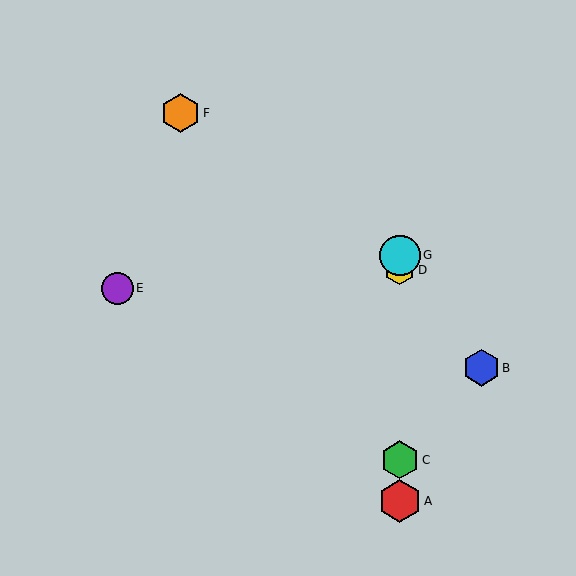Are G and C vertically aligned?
Yes, both are at x≈400.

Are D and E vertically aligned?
No, D is at x≈400 and E is at x≈117.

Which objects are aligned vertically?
Objects A, C, D, G are aligned vertically.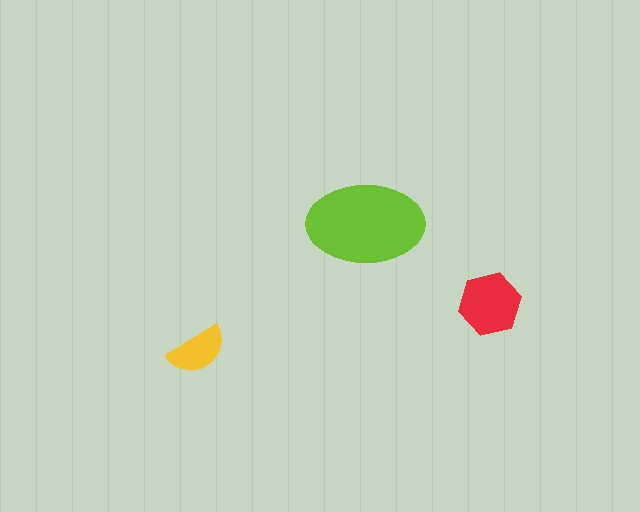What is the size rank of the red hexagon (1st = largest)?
2nd.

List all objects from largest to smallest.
The lime ellipse, the red hexagon, the yellow semicircle.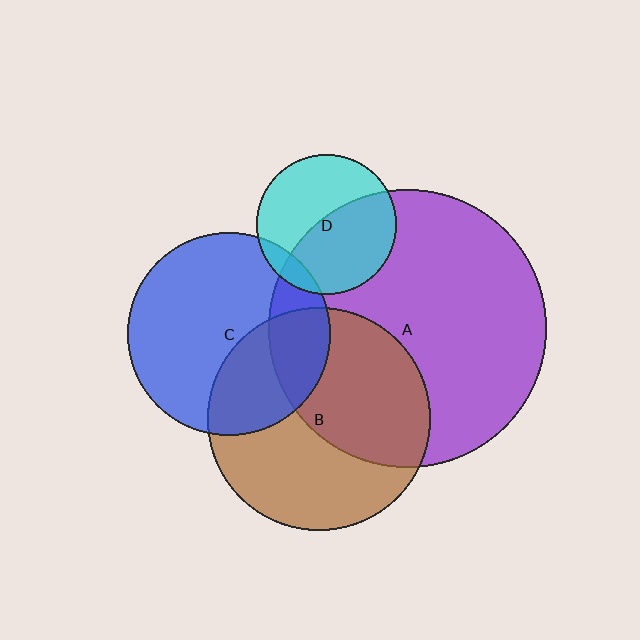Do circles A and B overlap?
Yes.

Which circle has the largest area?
Circle A (purple).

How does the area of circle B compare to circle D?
Approximately 2.5 times.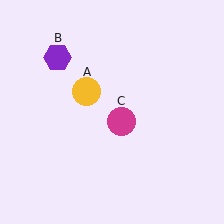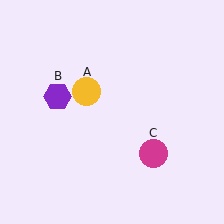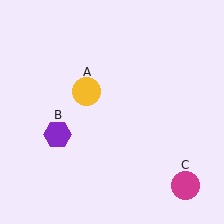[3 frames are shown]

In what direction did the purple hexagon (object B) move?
The purple hexagon (object B) moved down.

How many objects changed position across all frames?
2 objects changed position: purple hexagon (object B), magenta circle (object C).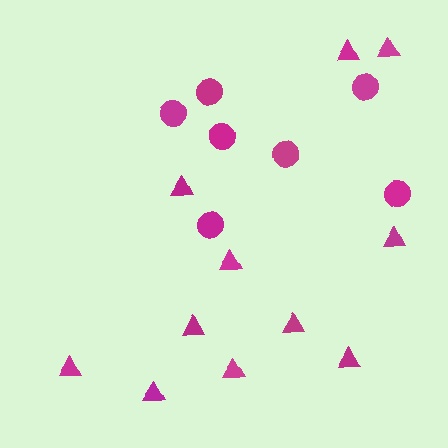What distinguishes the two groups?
There are 2 groups: one group of circles (7) and one group of triangles (11).